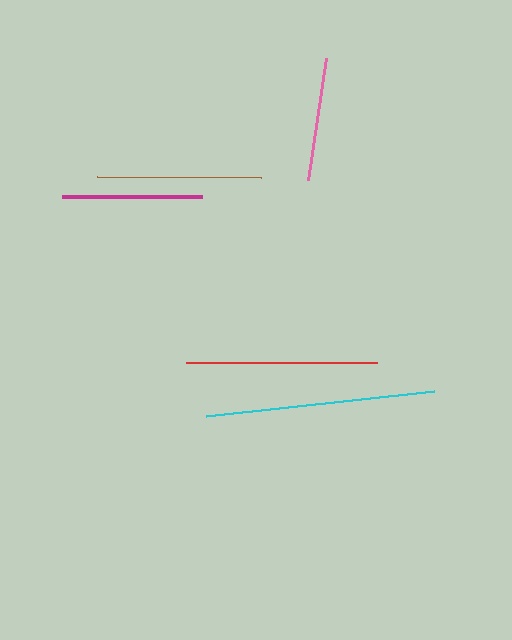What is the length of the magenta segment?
The magenta segment is approximately 141 pixels long.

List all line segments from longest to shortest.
From longest to shortest: cyan, red, brown, magenta, pink.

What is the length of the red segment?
The red segment is approximately 191 pixels long.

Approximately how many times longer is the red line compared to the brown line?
The red line is approximately 1.2 times the length of the brown line.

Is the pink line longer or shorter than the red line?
The red line is longer than the pink line.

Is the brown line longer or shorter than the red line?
The red line is longer than the brown line.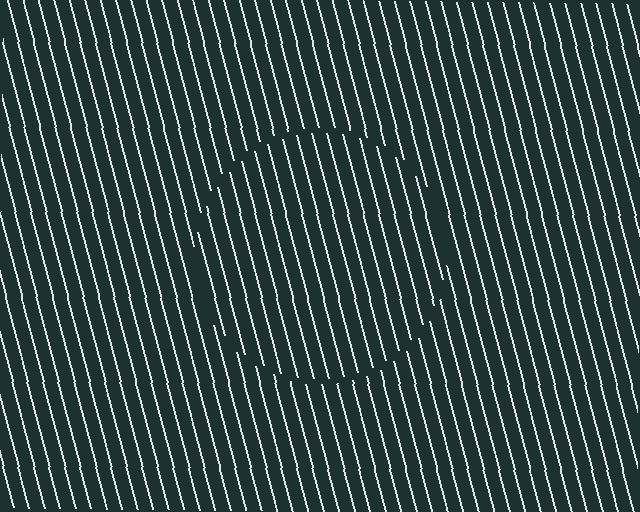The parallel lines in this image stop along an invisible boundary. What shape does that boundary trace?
An illusory circle. The interior of the shape contains the same grating, shifted by half a period — the contour is defined by the phase discontinuity where line-ends from the inner and outer gratings abut.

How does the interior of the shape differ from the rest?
The interior of the shape contains the same grating, shifted by half a period — the contour is defined by the phase discontinuity where line-ends from the inner and outer gratings abut.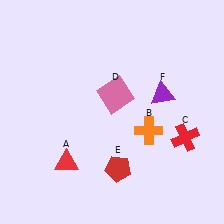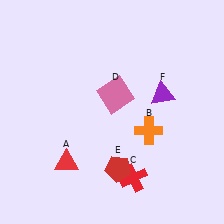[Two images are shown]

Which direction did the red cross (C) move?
The red cross (C) moved left.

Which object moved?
The red cross (C) moved left.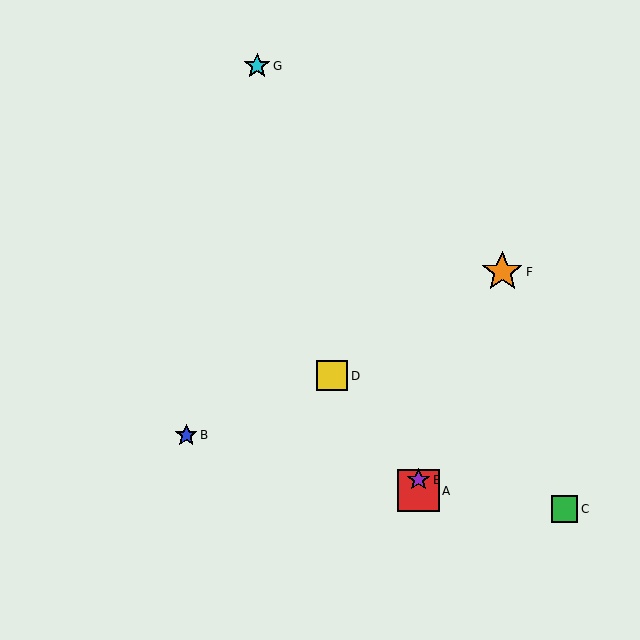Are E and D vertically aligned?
No, E is at x≈418 and D is at x≈332.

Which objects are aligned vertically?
Objects A, E are aligned vertically.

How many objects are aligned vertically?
2 objects (A, E) are aligned vertically.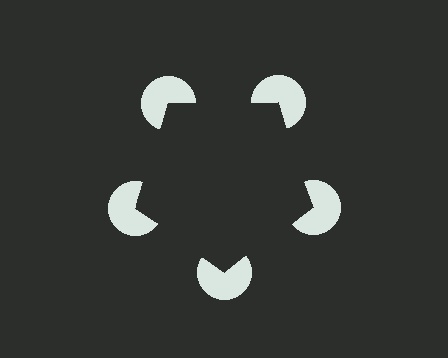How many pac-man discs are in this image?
There are 5 — one at each vertex of the illusory pentagon.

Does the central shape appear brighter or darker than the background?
It typically appears slightly darker than the background, even though no actual brightness change is drawn.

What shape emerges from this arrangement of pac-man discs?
An illusory pentagon — its edges are inferred from the aligned wedge cuts in the pac-man discs, not physically drawn.